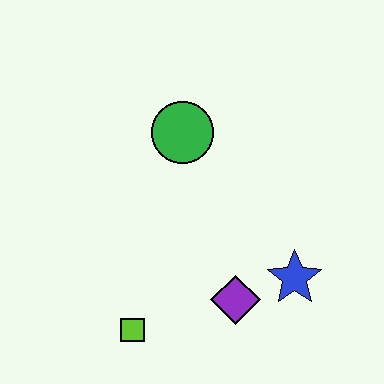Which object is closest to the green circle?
The purple diamond is closest to the green circle.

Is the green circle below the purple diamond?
No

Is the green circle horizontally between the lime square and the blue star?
Yes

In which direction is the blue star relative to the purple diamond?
The blue star is to the right of the purple diamond.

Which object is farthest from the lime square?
The green circle is farthest from the lime square.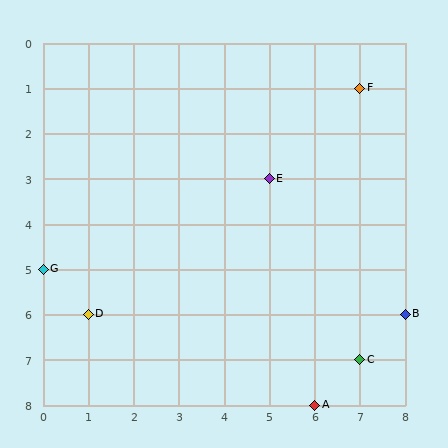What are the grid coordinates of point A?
Point A is at grid coordinates (6, 8).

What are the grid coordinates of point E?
Point E is at grid coordinates (5, 3).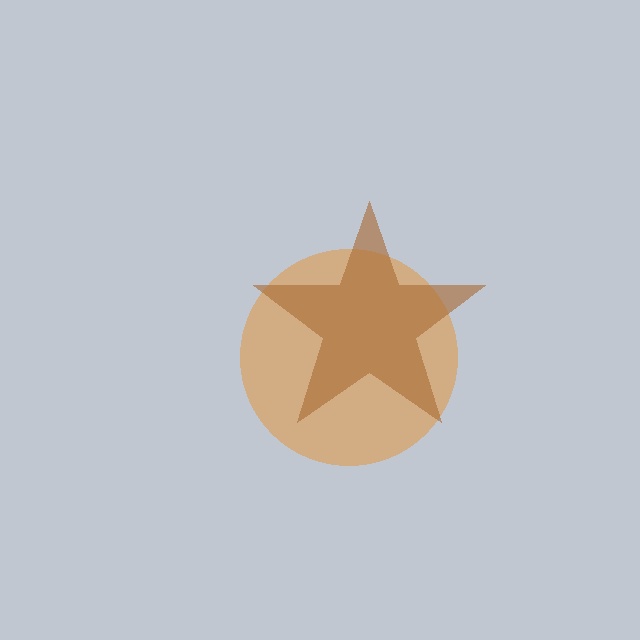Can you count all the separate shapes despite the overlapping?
Yes, there are 2 separate shapes.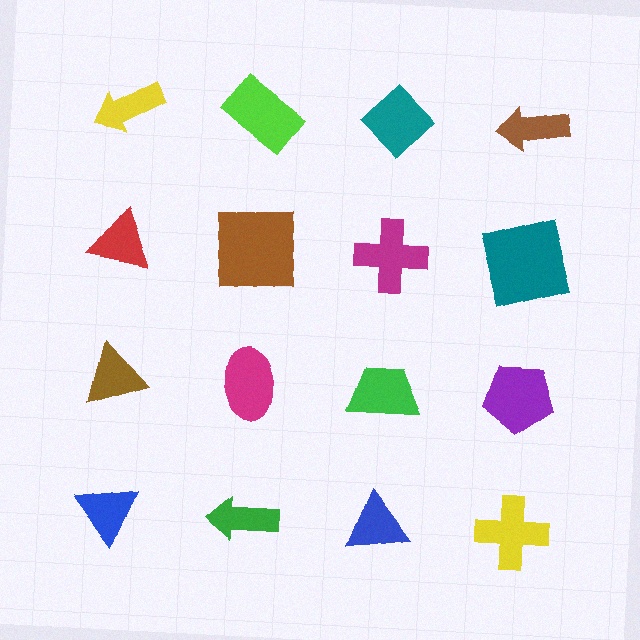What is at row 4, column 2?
A green arrow.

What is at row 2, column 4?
A teal square.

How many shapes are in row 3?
4 shapes.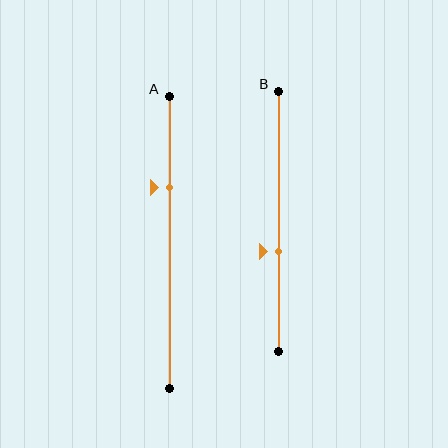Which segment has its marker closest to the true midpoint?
Segment B has its marker closest to the true midpoint.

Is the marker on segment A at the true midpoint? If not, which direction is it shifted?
No, the marker on segment A is shifted upward by about 19% of the segment length.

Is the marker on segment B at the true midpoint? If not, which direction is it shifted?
No, the marker on segment B is shifted downward by about 12% of the segment length.